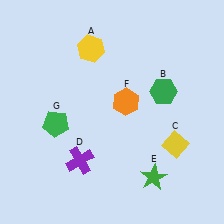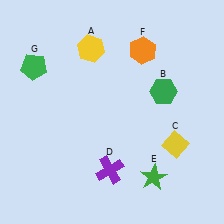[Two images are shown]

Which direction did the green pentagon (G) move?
The green pentagon (G) moved up.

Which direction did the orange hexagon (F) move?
The orange hexagon (F) moved up.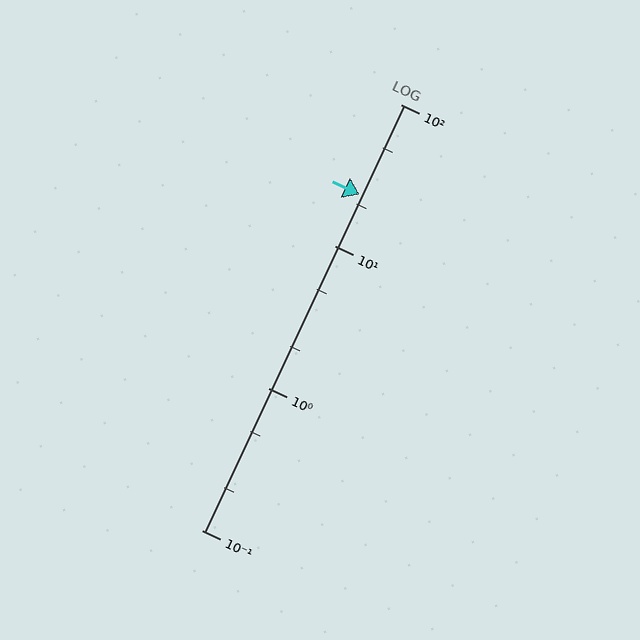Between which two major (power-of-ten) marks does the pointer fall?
The pointer is between 10 and 100.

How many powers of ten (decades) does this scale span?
The scale spans 3 decades, from 0.1 to 100.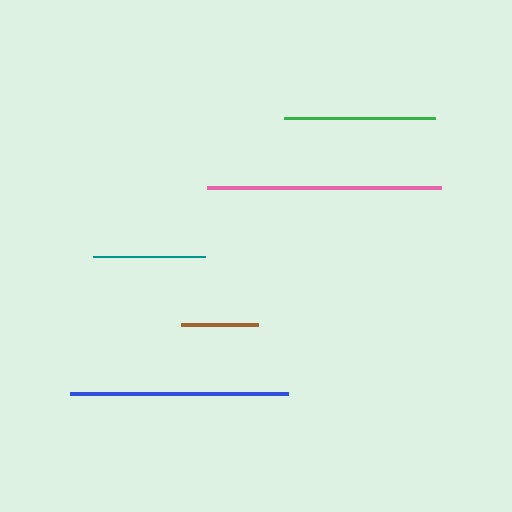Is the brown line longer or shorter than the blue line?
The blue line is longer than the brown line.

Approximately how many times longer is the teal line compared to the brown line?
The teal line is approximately 1.5 times the length of the brown line.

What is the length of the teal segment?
The teal segment is approximately 112 pixels long.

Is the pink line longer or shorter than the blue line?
The pink line is longer than the blue line.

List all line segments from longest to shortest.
From longest to shortest: pink, blue, green, teal, brown.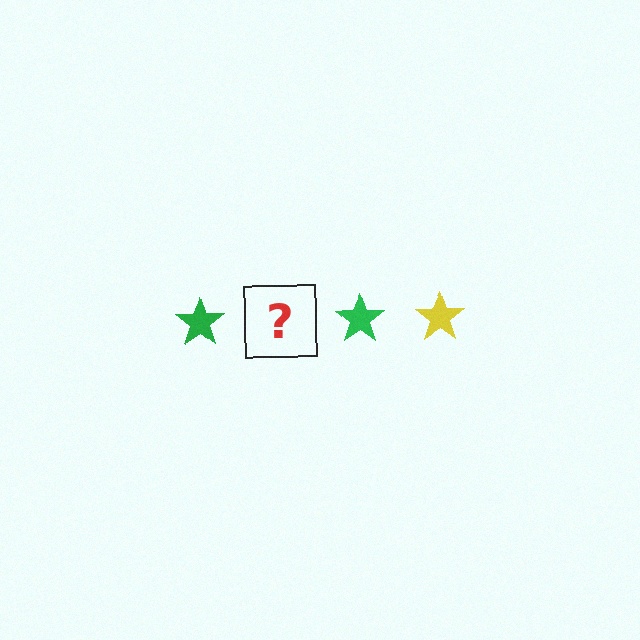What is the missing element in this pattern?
The missing element is a yellow star.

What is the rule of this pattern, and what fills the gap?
The rule is that the pattern cycles through green, yellow stars. The gap should be filled with a yellow star.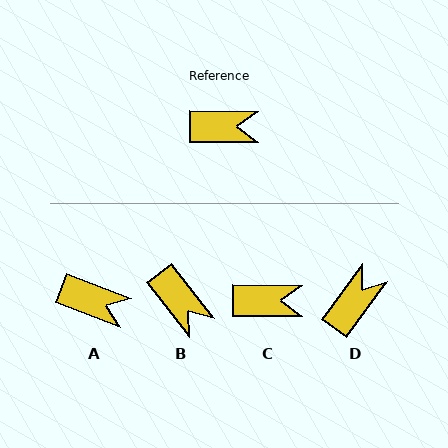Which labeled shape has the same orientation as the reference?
C.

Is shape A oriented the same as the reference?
No, it is off by about 21 degrees.